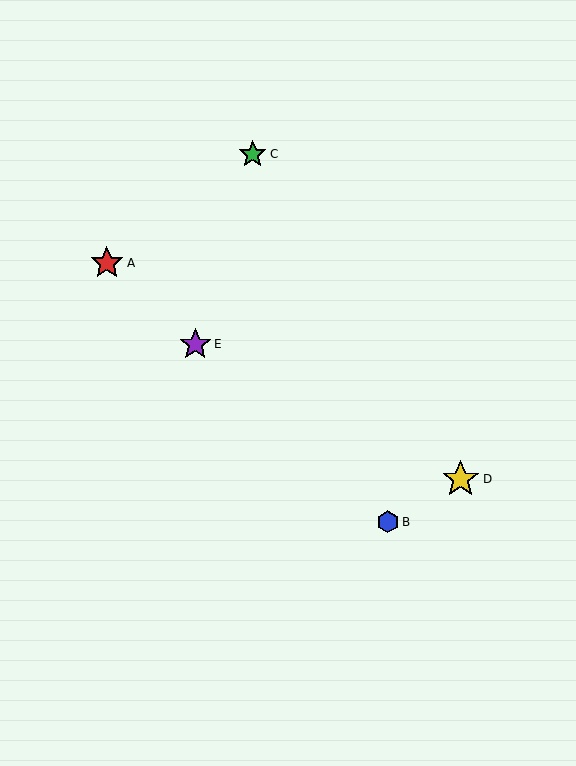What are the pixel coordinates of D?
Object D is at (461, 479).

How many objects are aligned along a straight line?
3 objects (A, B, E) are aligned along a straight line.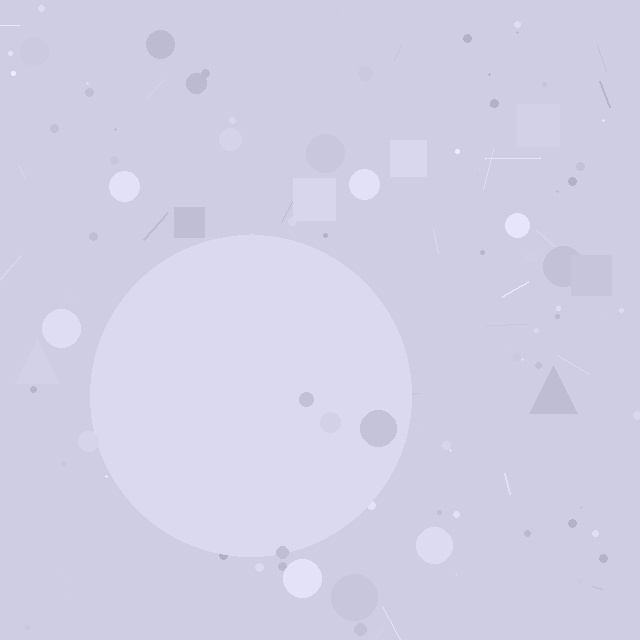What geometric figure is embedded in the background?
A circle is embedded in the background.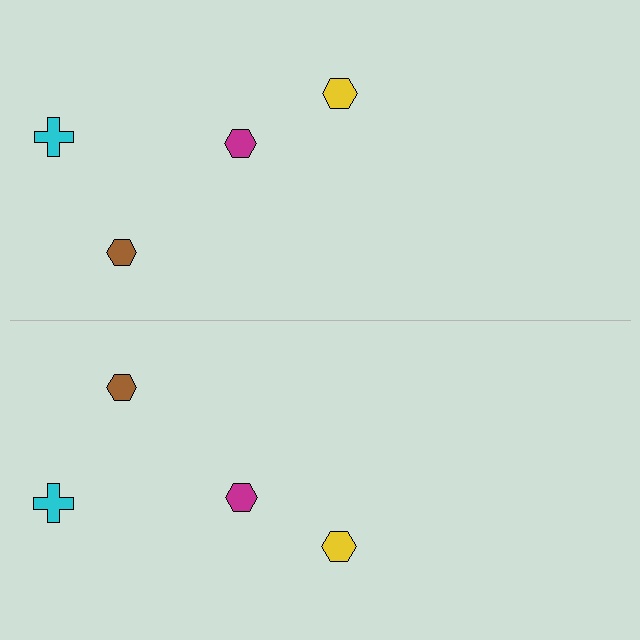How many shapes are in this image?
There are 8 shapes in this image.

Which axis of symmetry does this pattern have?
The pattern has a horizontal axis of symmetry running through the center of the image.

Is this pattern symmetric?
Yes, this pattern has bilateral (reflection) symmetry.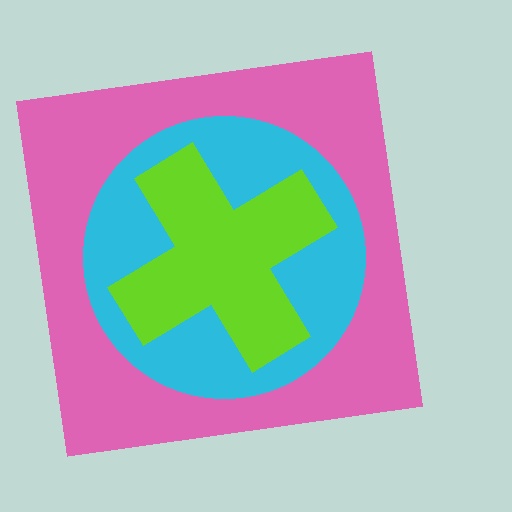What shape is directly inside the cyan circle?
The lime cross.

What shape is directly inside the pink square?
The cyan circle.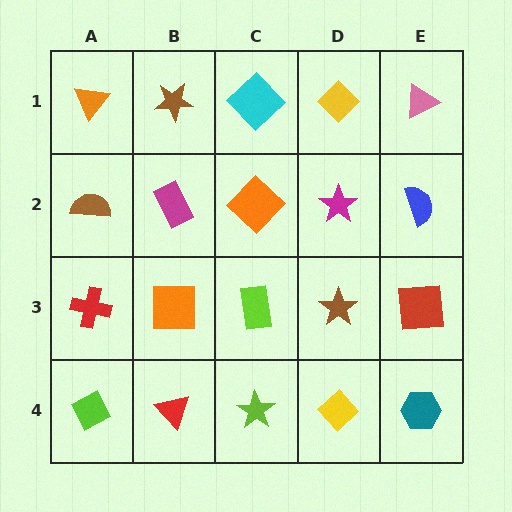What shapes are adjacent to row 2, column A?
An orange triangle (row 1, column A), a red cross (row 3, column A), a magenta rectangle (row 2, column B).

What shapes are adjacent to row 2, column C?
A cyan diamond (row 1, column C), a lime rectangle (row 3, column C), a magenta rectangle (row 2, column B), a magenta star (row 2, column D).